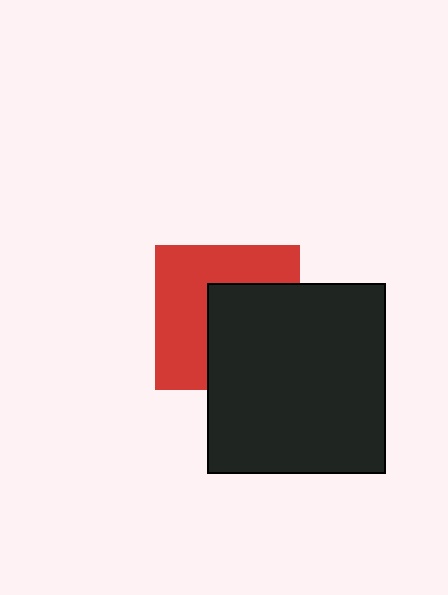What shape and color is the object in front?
The object in front is a black rectangle.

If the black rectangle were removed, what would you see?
You would see the complete red square.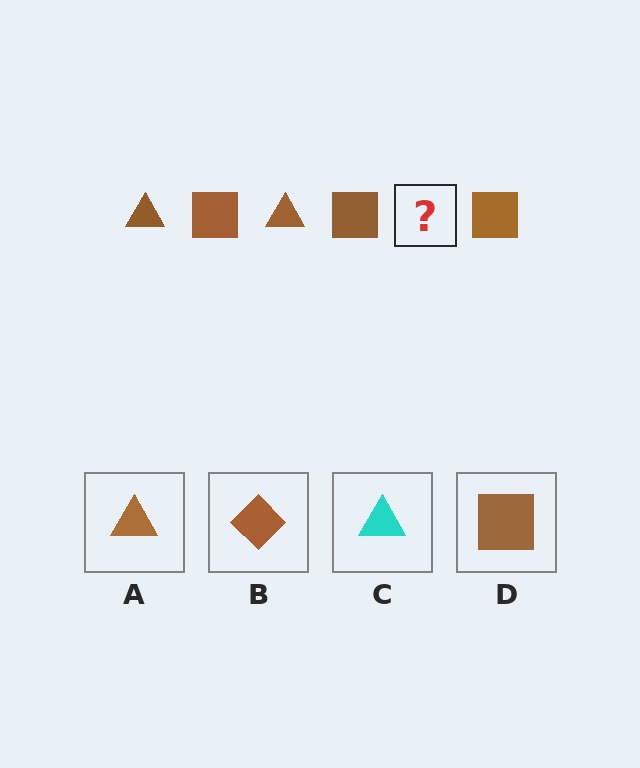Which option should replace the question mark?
Option A.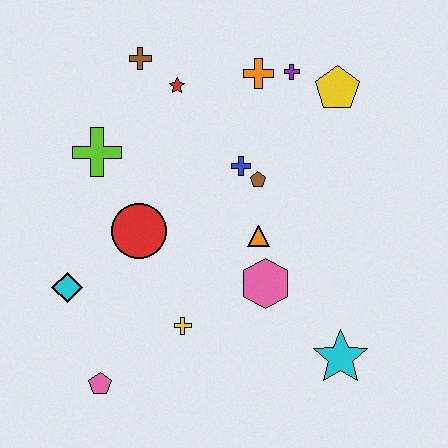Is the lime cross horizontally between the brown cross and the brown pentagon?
No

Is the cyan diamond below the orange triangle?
Yes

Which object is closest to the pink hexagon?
The orange triangle is closest to the pink hexagon.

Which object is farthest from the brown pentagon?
The pink pentagon is farthest from the brown pentagon.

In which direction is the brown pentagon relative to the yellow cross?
The brown pentagon is above the yellow cross.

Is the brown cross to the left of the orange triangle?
Yes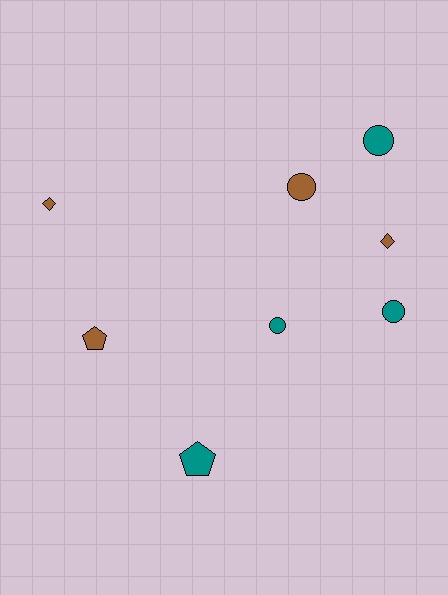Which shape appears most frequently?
Circle, with 4 objects.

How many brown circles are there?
There is 1 brown circle.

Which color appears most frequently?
Brown, with 4 objects.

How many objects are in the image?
There are 8 objects.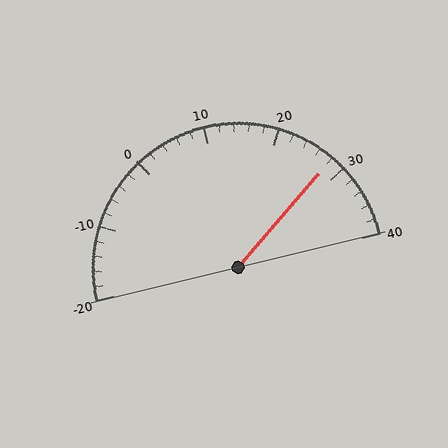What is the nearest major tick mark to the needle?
The nearest major tick mark is 30.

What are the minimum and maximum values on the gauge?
The gauge ranges from -20 to 40.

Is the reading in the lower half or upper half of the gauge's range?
The reading is in the upper half of the range (-20 to 40).